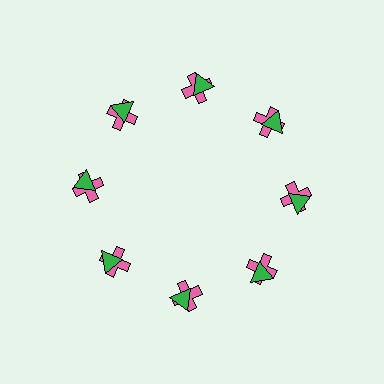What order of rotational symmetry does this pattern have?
This pattern has 8-fold rotational symmetry.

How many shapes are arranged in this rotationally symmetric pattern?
There are 16 shapes, arranged in 8 groups of 2.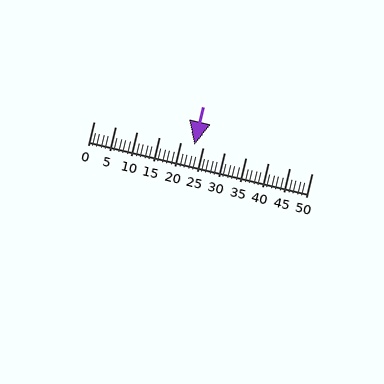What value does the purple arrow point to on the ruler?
The purple arrow points to approximately 23.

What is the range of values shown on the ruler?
The ruler shows values from 0 to 50.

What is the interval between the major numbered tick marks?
The major tick marks are spaced 5 units apart.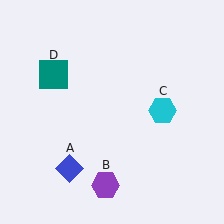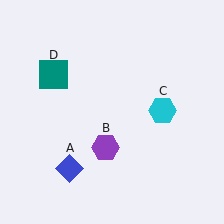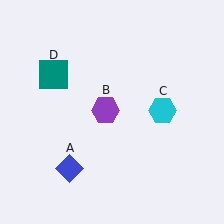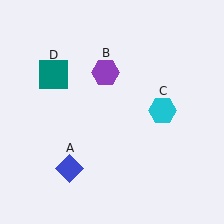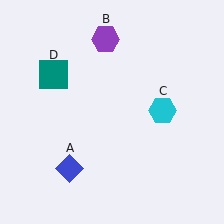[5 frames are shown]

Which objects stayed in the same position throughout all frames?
Blue diamond (object A) and cyan hexagon (object C) and teal square (object D) remained stationary.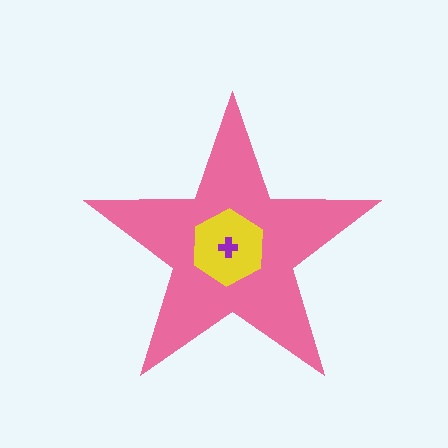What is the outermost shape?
The pink star.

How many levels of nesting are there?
3.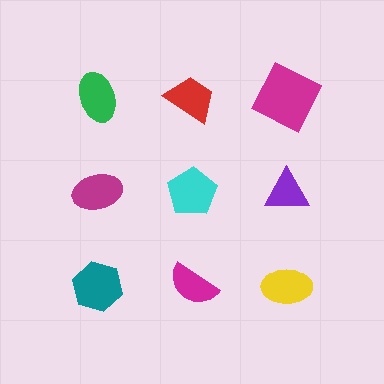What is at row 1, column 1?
A green ellipse.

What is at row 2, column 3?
A purple triangle.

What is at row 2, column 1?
A magenta ellipse.